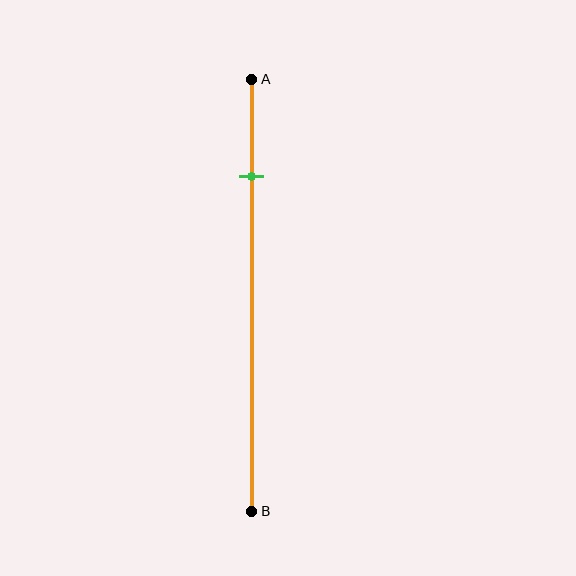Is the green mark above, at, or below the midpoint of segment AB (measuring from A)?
The green mark is above the midpoint of segment AB.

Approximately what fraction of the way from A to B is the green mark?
The green mark is approximately 25% of the way from A to B.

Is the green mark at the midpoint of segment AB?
No, the mark is at about 25% from A, not at the 50% midpoint.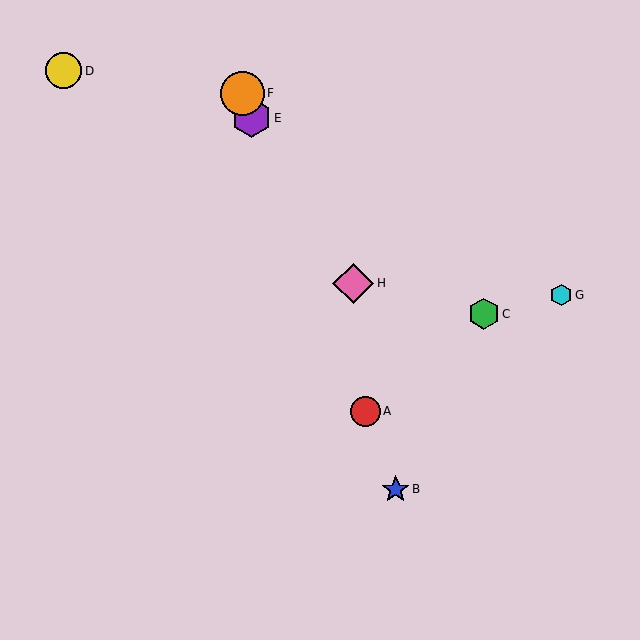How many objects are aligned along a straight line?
4 objects (A, B, E, F) are aligned along a straight line.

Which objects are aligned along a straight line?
Objects A, B, E, F are aligned along a straight line.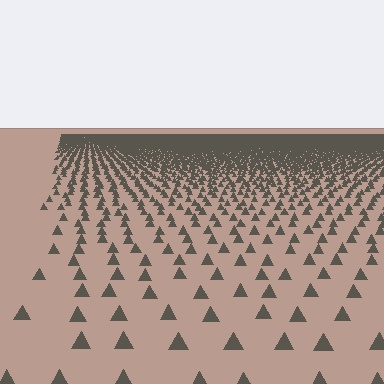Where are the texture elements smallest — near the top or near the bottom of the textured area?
Near the top.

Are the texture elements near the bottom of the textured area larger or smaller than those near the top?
Larger. Near the bottom, elements are closer to the viewer and appear at a bigger on-screen size.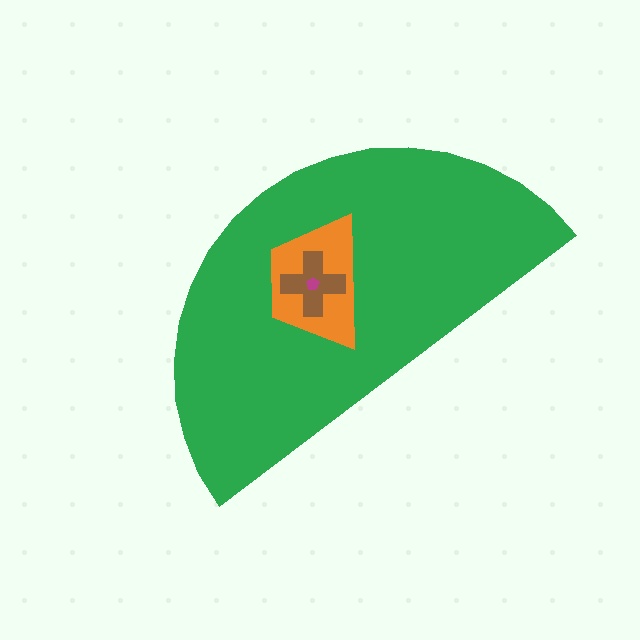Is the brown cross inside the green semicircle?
Yes.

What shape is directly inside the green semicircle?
The orange trapezoid.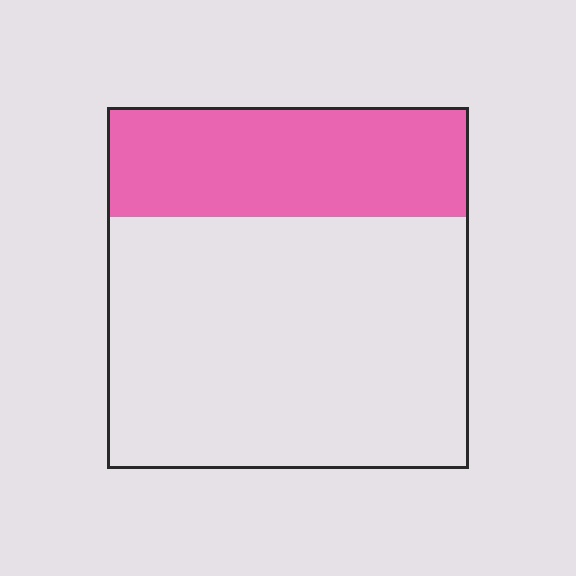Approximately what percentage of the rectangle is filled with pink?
Approximately 30%.